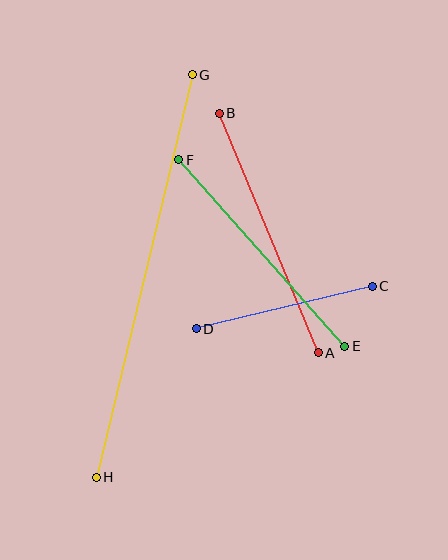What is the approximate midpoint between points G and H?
The midpoint is at approximately (144, 276) pixels.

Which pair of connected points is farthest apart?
Points G and H are farthest apart.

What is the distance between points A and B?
The distance is approximately 259 pixels.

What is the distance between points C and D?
The distance is approximately 181 pixels.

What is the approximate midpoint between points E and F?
The midpoint is at approximately (262, 253) pixels.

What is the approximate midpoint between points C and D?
The midpoint is at approximately (284, 307) pixels.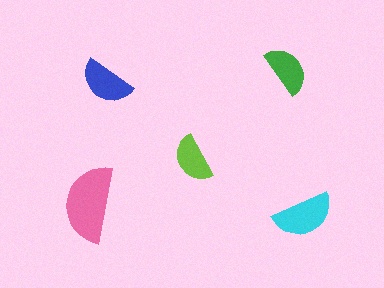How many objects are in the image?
There are 5 objects in the image.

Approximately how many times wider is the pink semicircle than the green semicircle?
About 1.5 times wider.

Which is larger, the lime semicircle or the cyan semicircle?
The cyan one.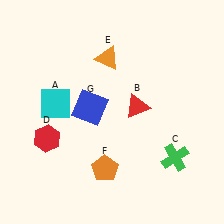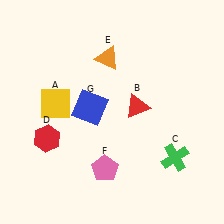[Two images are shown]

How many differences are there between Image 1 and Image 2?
There are 2 differences between the two images.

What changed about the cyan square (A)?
In Image 1, A is cyan. In Image 2, it changed to yellow.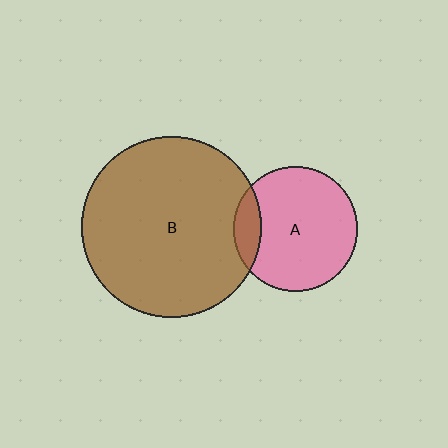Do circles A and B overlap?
Yes.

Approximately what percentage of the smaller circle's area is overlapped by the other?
Approximately 15%.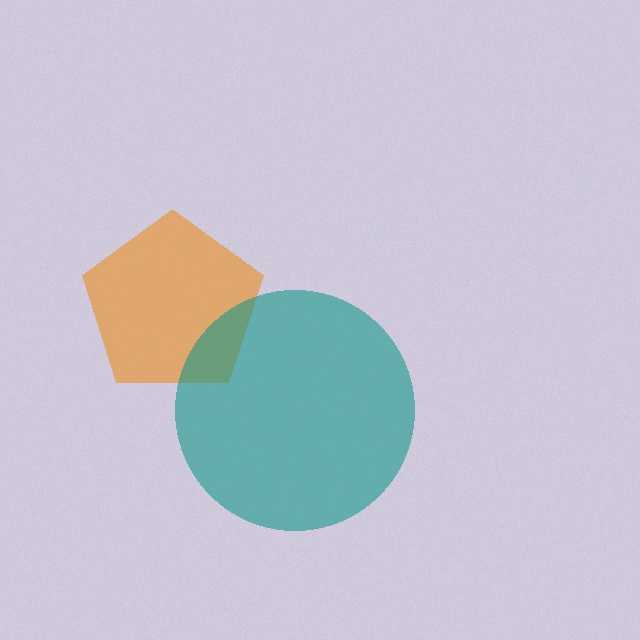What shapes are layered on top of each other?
The layered shapes are: an orange pentagon, a teal circle.